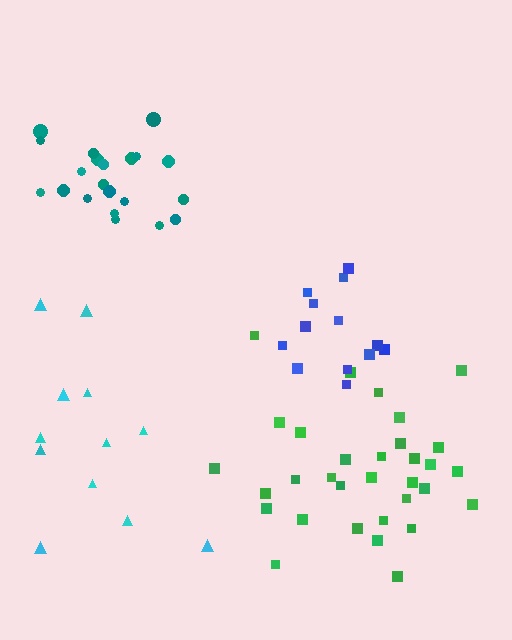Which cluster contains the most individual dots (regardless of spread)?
Green (32).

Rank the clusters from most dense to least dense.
teal, blue, green, cyan.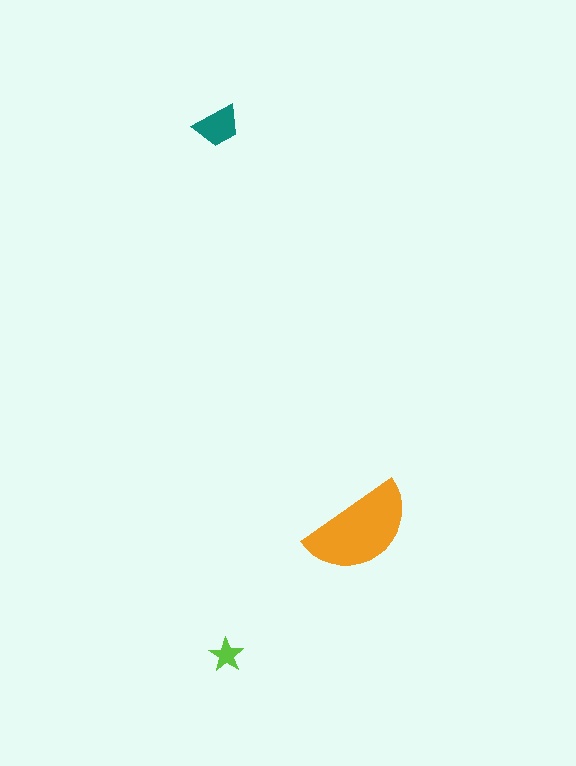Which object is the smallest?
The lime star.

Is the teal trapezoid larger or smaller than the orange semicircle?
Smaller.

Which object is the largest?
The orange semicircle.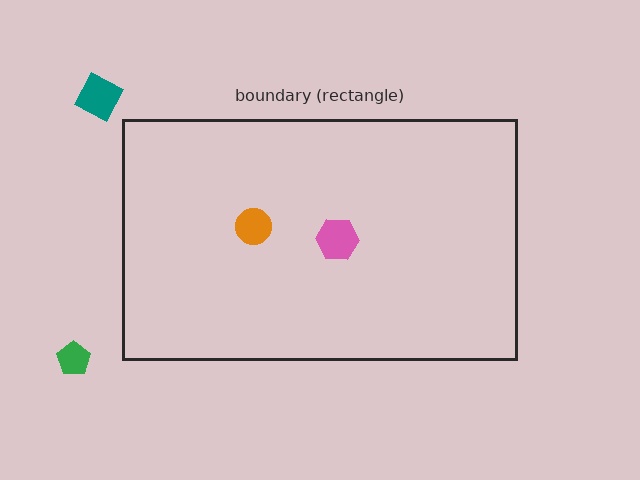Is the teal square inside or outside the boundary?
Outside.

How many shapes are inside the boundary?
2 inside, 2 outside.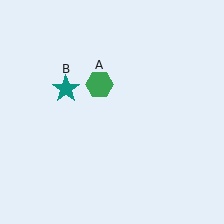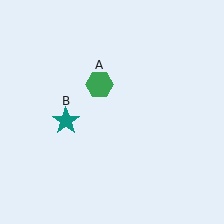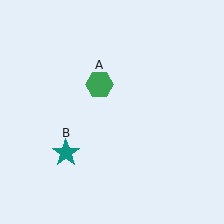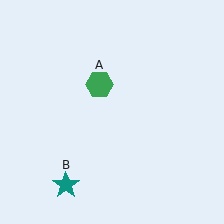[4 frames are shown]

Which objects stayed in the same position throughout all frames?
Green hexagon (object A) remained stationary.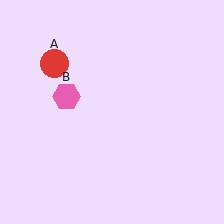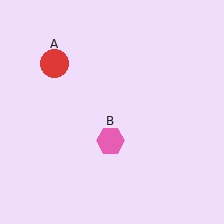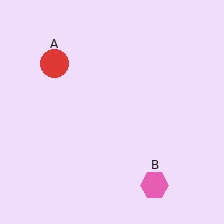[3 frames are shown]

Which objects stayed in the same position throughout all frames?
Red circle (object A) remained stationary.